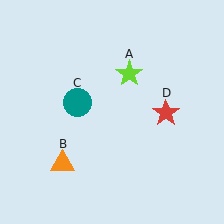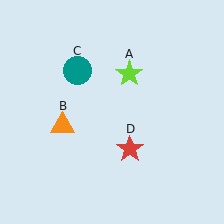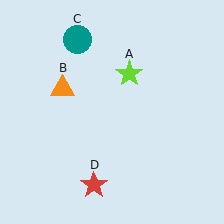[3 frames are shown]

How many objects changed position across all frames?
3 objects changed position: orange triangle (object B), teal circle (object C), red star (object D).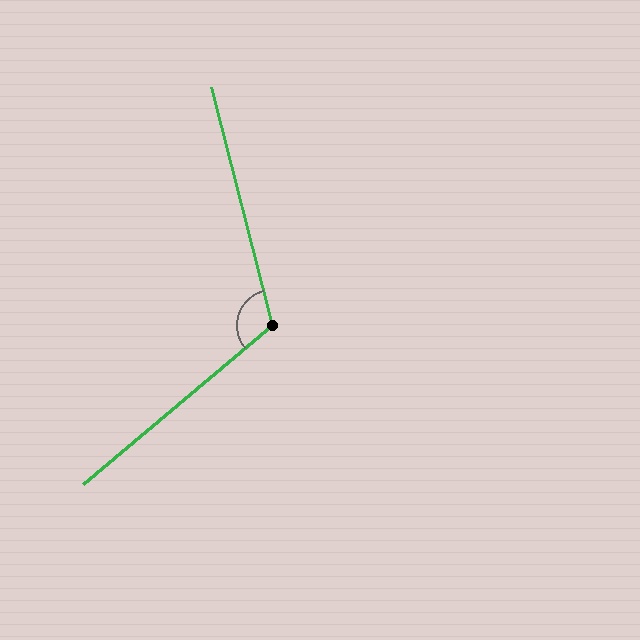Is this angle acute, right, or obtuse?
It is obtuse.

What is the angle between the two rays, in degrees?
Approximately 116 degrees.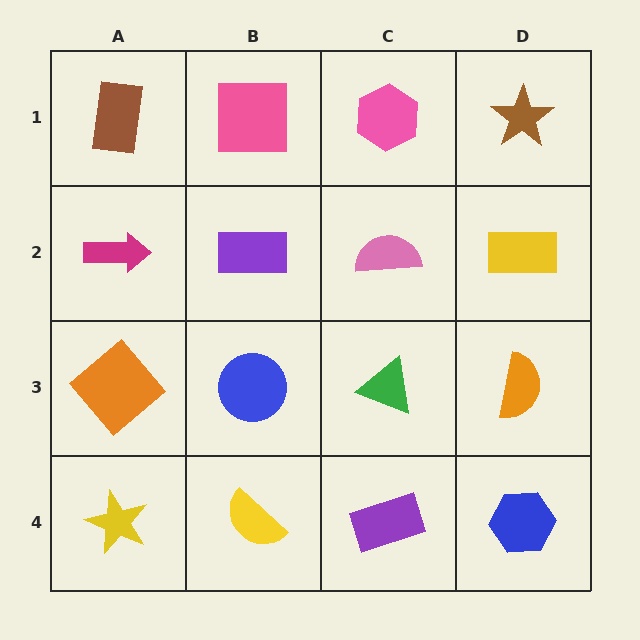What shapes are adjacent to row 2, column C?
A pink hexagon (row 1, column C), a green triangle (row 3, column C), a purple rectangle (row 2, column B), a yellow rectangle (row 2, column D).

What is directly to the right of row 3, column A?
A blue circle.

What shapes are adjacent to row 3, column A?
A magenta arrow (row 2, column A), a yellow star (row 4, column A), a blue circle (row 3, column B).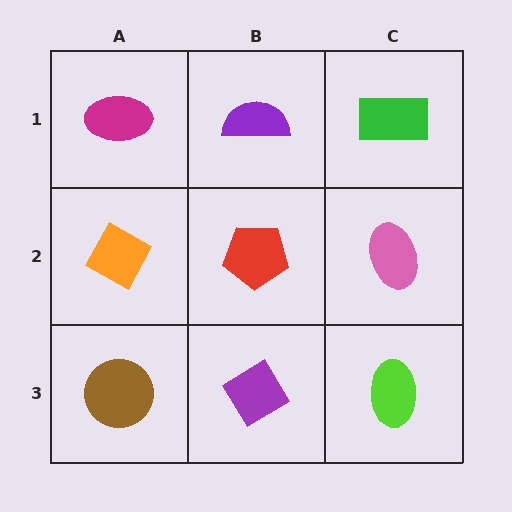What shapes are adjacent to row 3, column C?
A pink ellipse (row 2, column C), a purple diamond (row 3, column B).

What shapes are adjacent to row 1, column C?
A pink ellipse (row 2, column C), a purple semicircle (row 1, column B).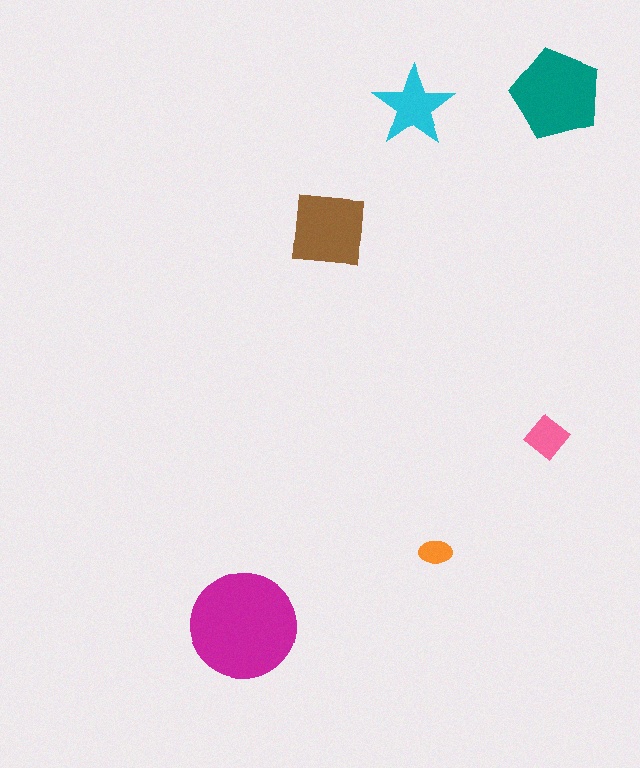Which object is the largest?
The magenta circle.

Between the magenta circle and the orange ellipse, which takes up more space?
The magenta circle.